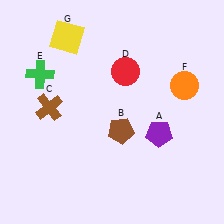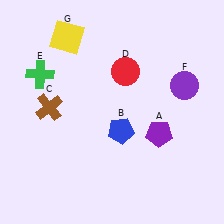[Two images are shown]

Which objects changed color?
B changed from brown to blue. F changed from orange to purple.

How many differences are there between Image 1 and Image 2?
There are 2 differences between the two images.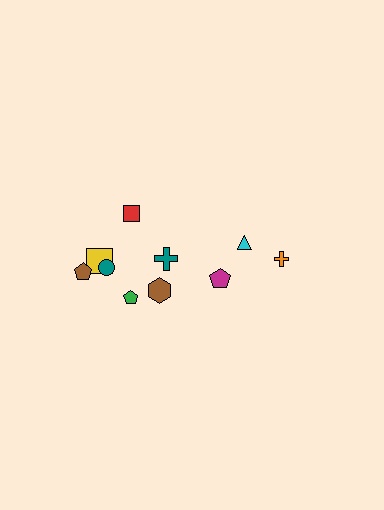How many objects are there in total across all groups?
There are 10 objects.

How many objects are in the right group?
There are 3 objects.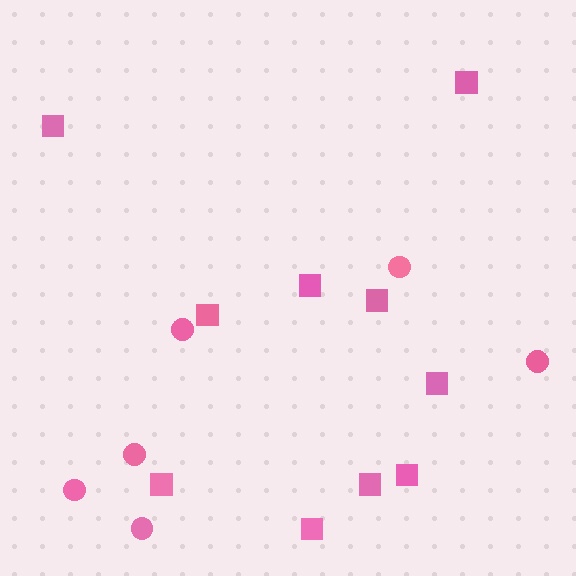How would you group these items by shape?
There are 2 groups: one group of circles (6) and one group of squares (10).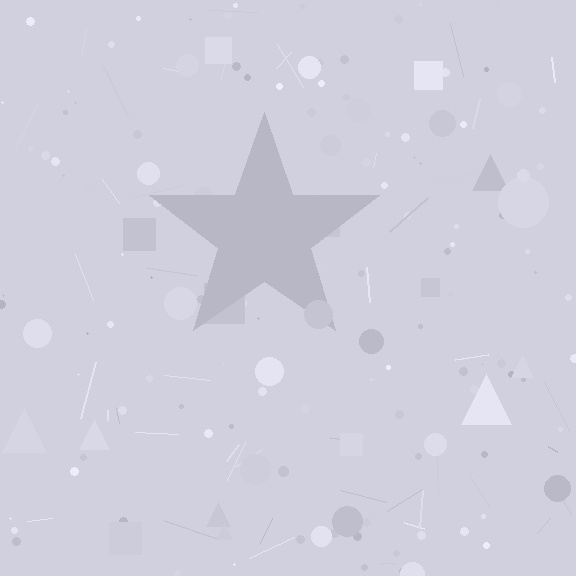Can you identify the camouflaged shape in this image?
The camouflaged shape is a star.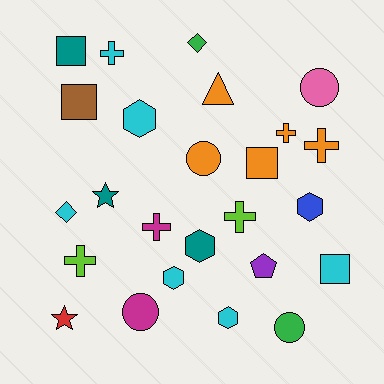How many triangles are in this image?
There is 1 triangle.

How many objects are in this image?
There are 25 objects.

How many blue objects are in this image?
There is 1 blue object.